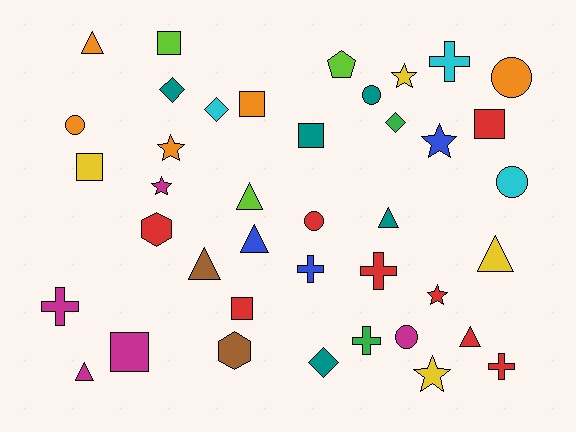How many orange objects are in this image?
There are 5 orange objects.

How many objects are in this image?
There are 40 objects.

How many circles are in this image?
There are 6 circles.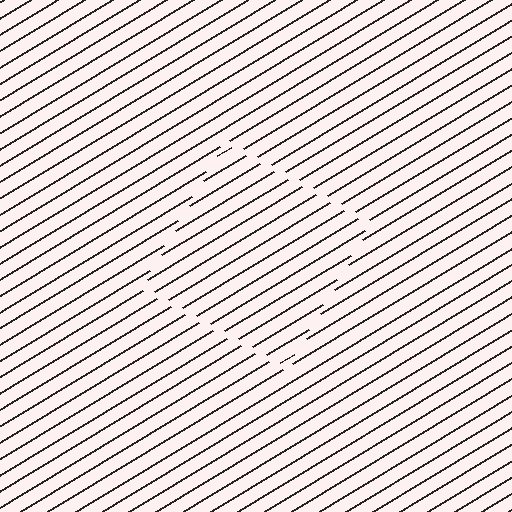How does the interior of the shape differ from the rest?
The interior of the shape contains the same grating, shifted by half a period — the contour is defined by the phase discontinuity where line-ends from the inner and outer gratings abut.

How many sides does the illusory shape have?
4 sides — the line-ends trace a square.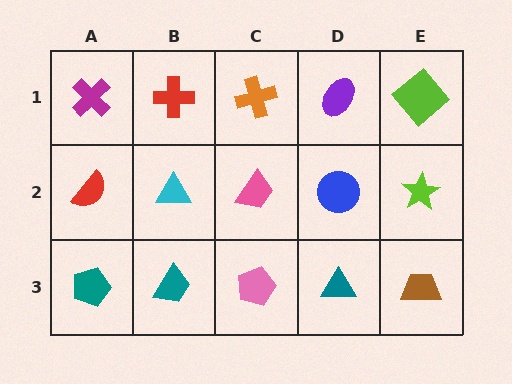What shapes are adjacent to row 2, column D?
A purple ellipse (row 1, column D), a teal triangle (row 3, column D), a pink trapezoid (row 2, column C), a lime star (row 2, column E).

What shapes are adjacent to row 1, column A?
A red semicircle (row 2, column A), a red cross (row 1, column B).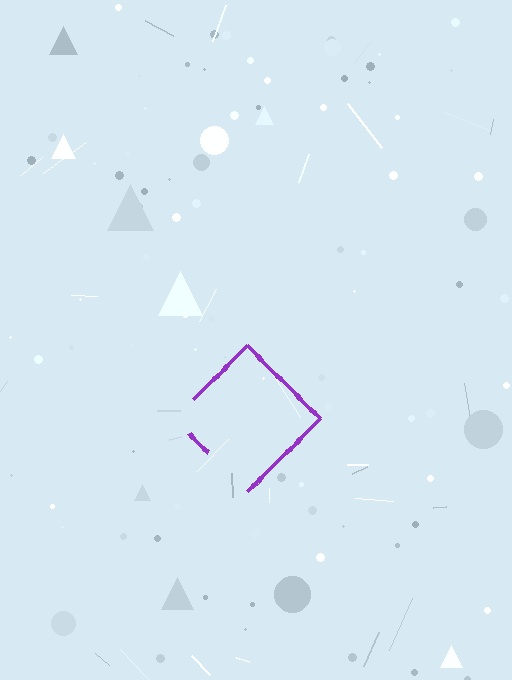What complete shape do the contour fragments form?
The contour fragments form a diamond.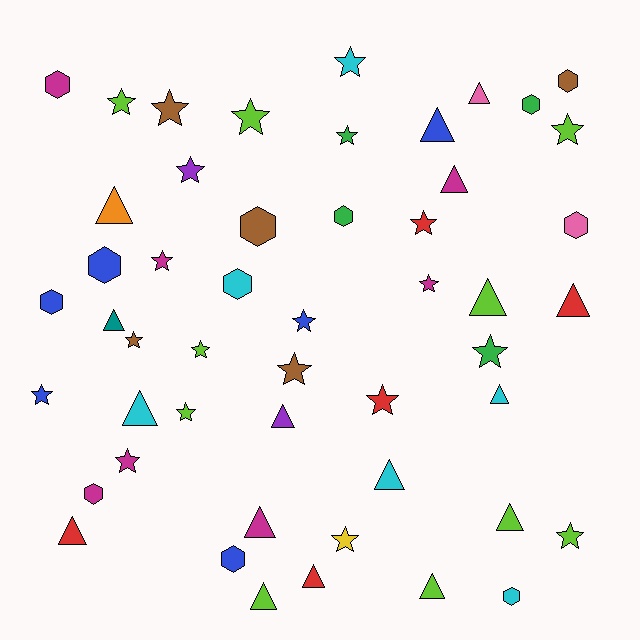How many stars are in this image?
There are 21 stars.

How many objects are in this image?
There are 50 objects.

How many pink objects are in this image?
There are 2 pink objects.